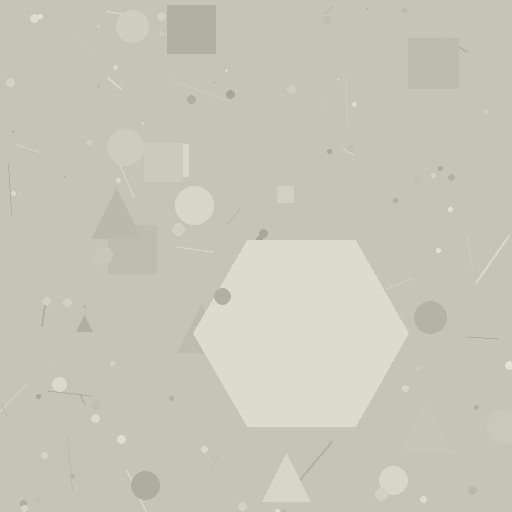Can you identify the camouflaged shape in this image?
The camouflaged shape is a hexagon.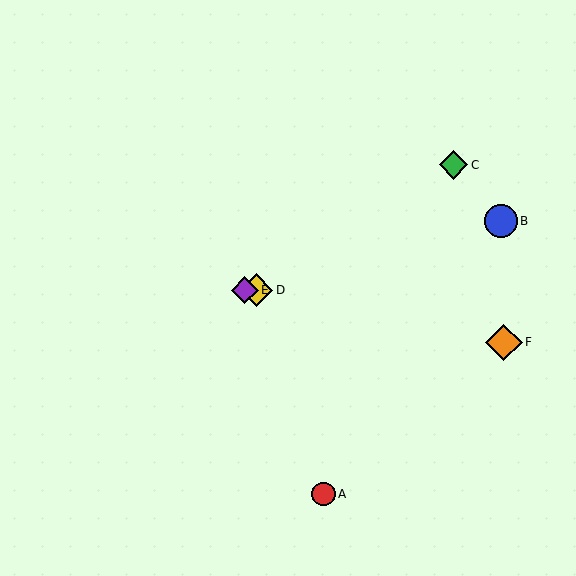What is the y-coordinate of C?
Object C is at y≈165.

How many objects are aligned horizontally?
2 objects (D, E) are aligned horizontally.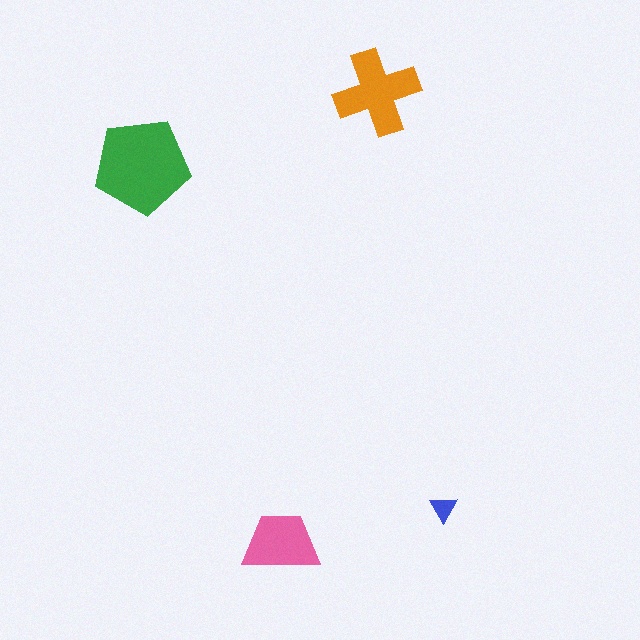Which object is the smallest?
The blue triangle.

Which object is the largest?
The green pentagon.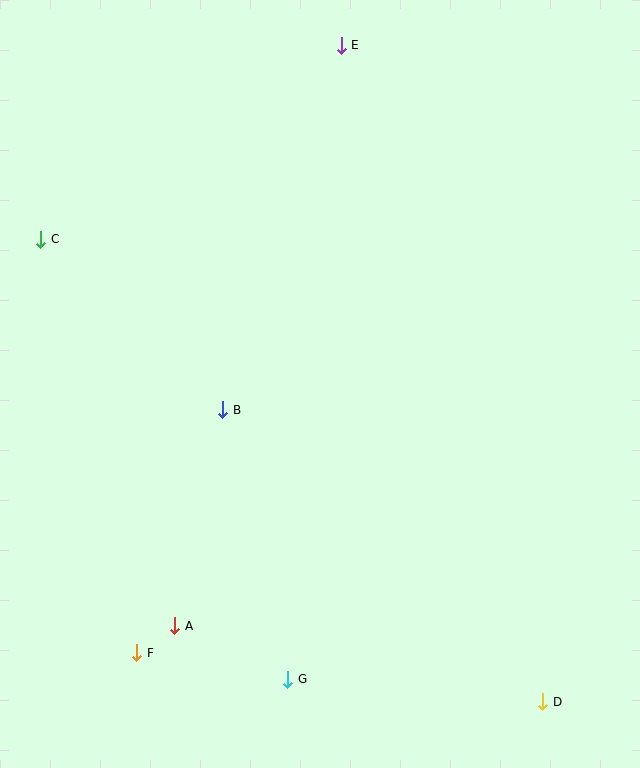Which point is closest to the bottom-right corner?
Point D is closest to the bottom-right corner.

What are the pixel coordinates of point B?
Point B is at (223, 410).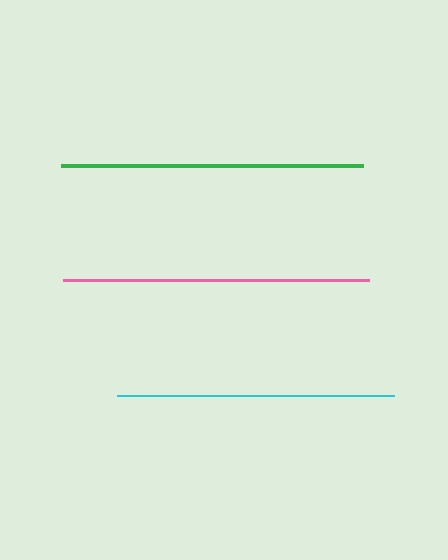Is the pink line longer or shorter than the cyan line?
The pink line is longer than the cyan line.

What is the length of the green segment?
The green segment is approximately 302 pixels long.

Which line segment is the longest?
The pink line is the longest at approximately 305 pixels.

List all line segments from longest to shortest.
From longest to shortest: pink, green, cyan.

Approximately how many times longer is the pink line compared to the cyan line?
The pink line is approximately 1.1 times the length of the cyan line.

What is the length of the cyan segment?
The cyan segment is approximately 277 pixels long.